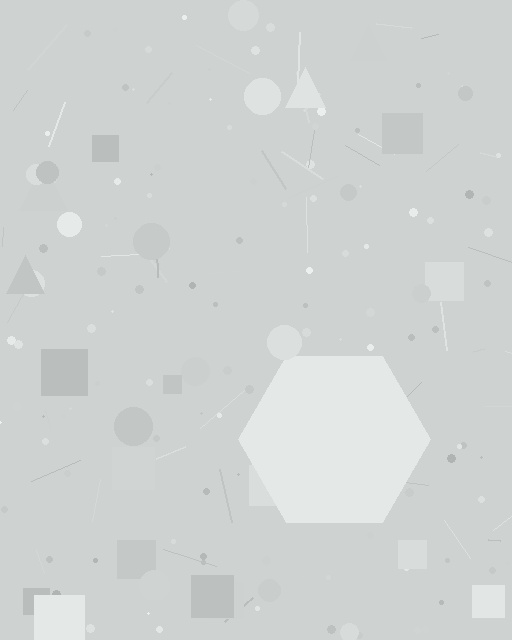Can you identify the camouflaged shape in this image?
The camouflaged shape is a hexagon.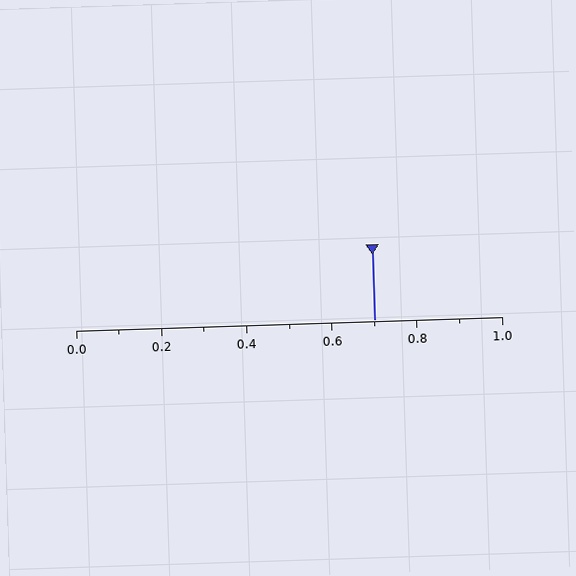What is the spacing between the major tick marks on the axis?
The major ticks are spaced 0.2 apart.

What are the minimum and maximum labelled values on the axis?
The axis runs from 0.0 to 1.0.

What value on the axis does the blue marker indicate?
The marker indicates approximately 0.7.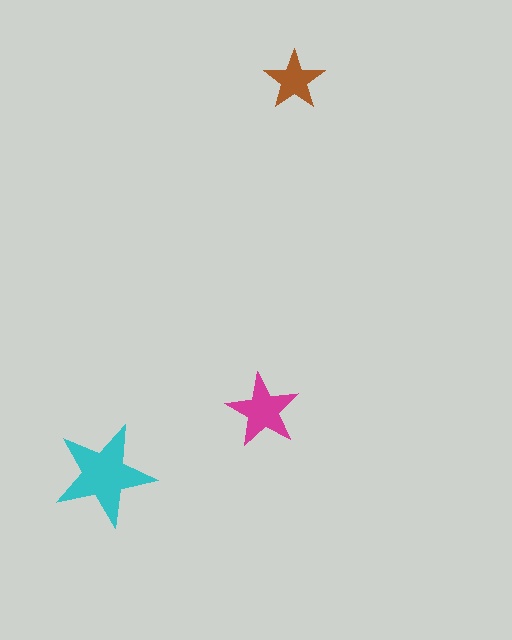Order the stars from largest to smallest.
the cyan one, the magenta one, the brown one.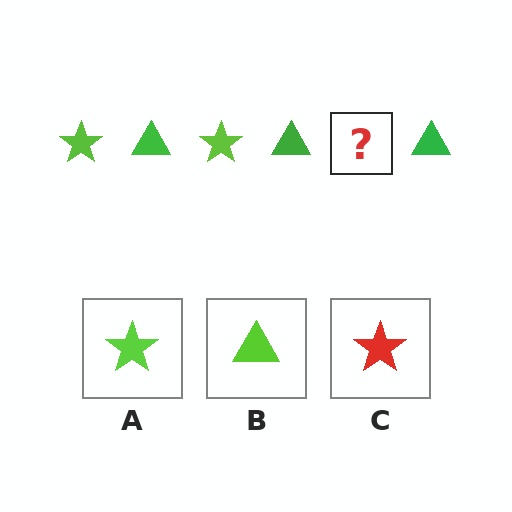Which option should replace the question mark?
Option A.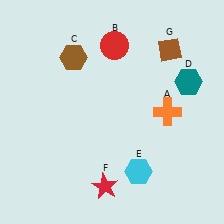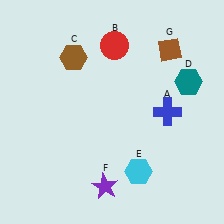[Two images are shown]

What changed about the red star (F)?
In Image 1, F is red. In Image 2, it changed to purple.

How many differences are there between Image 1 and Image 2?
There are 2 differences between the two images.